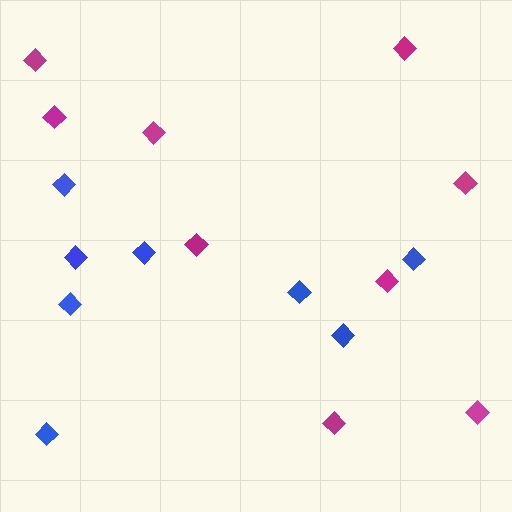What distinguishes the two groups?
There are 2 groups: one group of blue diamonds (8) and one group of magenta diamonds (9).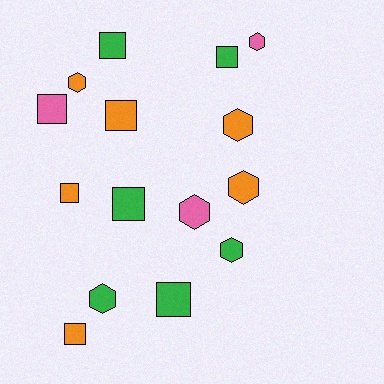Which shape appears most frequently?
Square, with 8 objects.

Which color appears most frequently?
Orange, with 6 objects.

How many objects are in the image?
There are 15 objects.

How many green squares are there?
There are 4 green squares.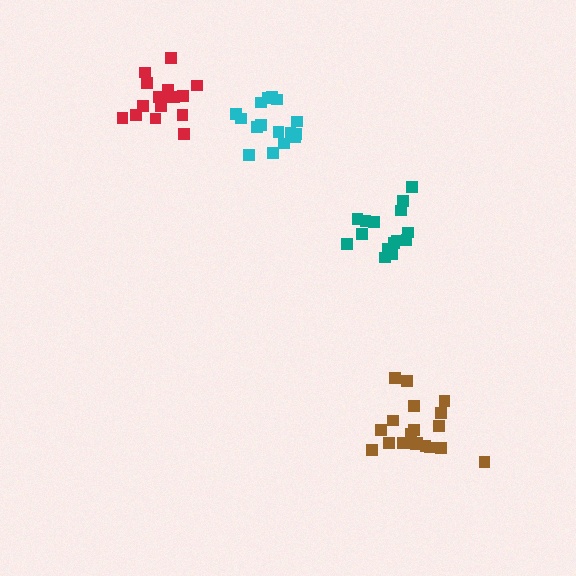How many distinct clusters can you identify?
There are 4 distinct clusters.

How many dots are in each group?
Group 1: 20 dots, Group 2: 15 dots, Group 3: 16 dots, Group 4: 16 dots (67 total).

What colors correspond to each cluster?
The clusters are colored: brown, teal, cyan, red.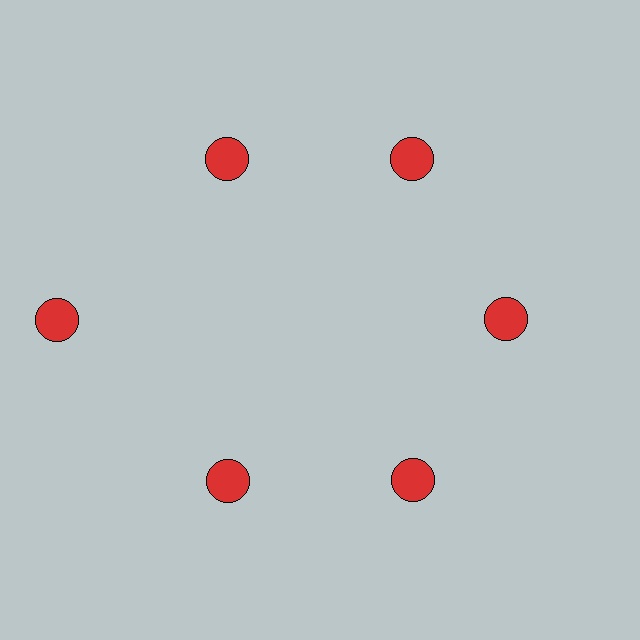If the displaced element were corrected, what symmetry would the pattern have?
It would have 6-fold rotational symmetry — the pattern would map onto itself every 60 degrees.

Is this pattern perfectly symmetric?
No. The 6 red circles are arranged in a ring, but one element near the 9 o'clock position is pushed outward from the center, breaking the 6-fold rotational symmetry.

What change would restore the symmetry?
The symmetry would be restored by moving it inward, back onto the ring so that all 6 circles sit at equal angles and equal distance from the center.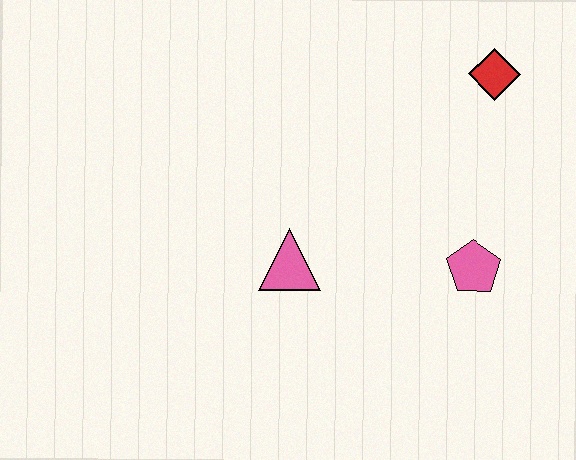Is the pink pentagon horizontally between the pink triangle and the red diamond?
Yes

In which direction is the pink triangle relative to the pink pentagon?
The pink triangle is to the left of the pink pentagon.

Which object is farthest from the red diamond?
The pink triangle is farthest from the red diamond.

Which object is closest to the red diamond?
The pink pentagon is closest to the red diamond.